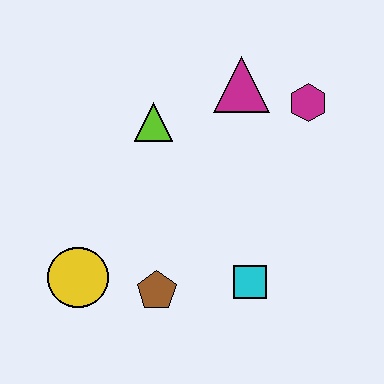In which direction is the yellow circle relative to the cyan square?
The yellow circle is to the left of the cyan square.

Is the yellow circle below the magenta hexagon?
Yes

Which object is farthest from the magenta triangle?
The yellow circle is farthest from the magenta triangle.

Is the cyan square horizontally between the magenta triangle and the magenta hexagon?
Yes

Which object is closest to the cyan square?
The brown pentagon is closest to the cyan square.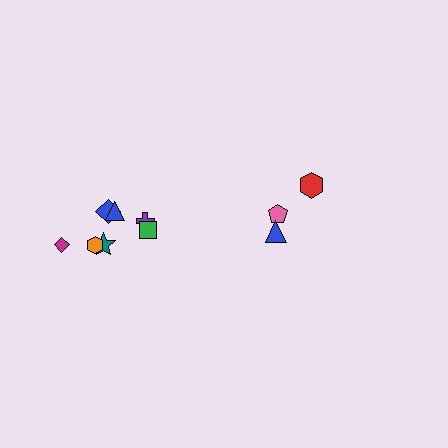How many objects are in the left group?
There are 7 objects.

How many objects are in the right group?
There are 3 objects.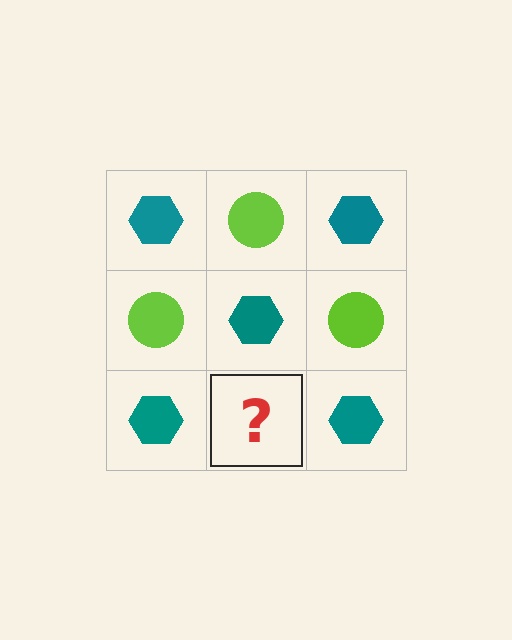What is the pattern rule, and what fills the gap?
The rule is that it alternates teal hexagon and lime circle in a checkerboard pattern. The gap should be filled with a lime circle.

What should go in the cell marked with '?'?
The missing cell should contain a lime circle.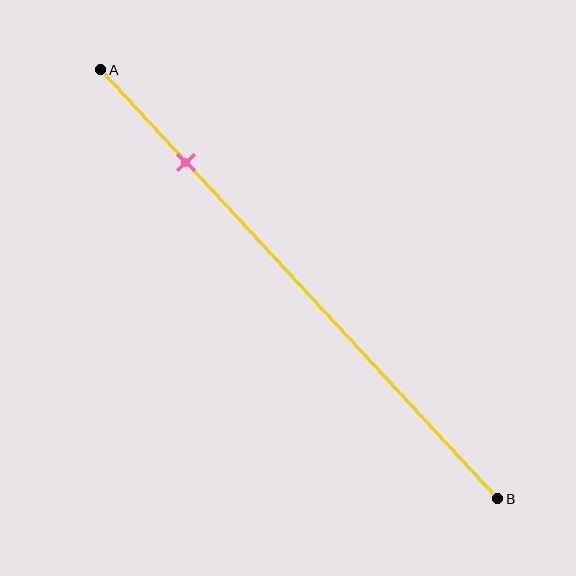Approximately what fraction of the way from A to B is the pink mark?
The pink mark is approximately 20% of the way from A to B.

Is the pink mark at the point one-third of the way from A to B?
No, the mark is at about 20% from A, not at the 33% one-third point.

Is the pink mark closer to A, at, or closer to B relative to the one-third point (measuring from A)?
The pink mark is closer to point A than the one-third point of segment AB.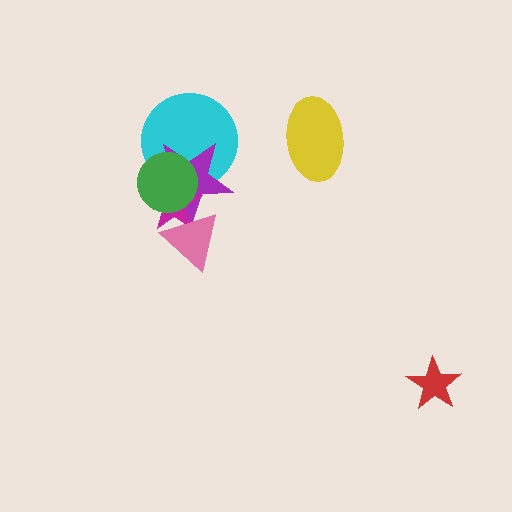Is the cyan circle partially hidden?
Yes, it is partially covered by another shape.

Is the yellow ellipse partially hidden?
No, no other shape covers it.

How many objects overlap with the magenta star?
4 objects overlap with the magenta star.